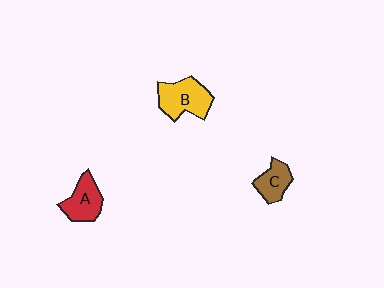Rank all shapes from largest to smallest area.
From largest to smallest: B (yellow), A (red), C (brown).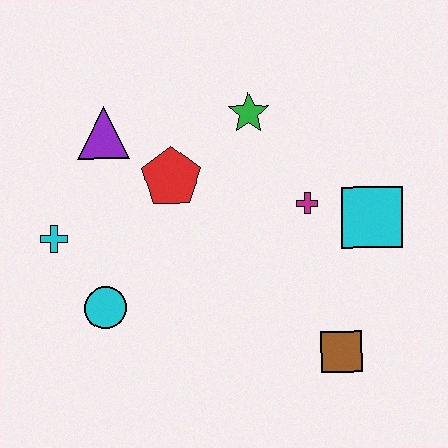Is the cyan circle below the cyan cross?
Yes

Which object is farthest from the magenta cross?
The cyan cross is farthest from the magenta cross.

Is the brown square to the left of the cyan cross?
No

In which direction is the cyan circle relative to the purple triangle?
The cyan circle is below the purple triangle.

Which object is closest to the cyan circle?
The cyan cross is closest to the cyan circle.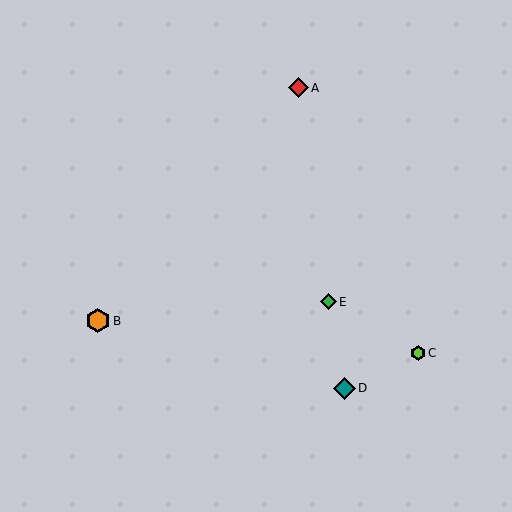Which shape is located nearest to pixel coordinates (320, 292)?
The green diamond (labeled E) at (328, 302) is nearest to that location.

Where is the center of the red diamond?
The center of the red diamond is at (299, 88).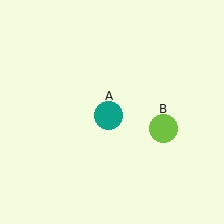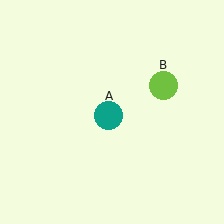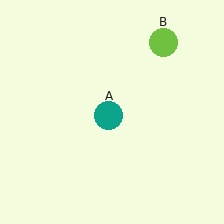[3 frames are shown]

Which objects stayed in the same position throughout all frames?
Teal circle (object A) remained stationary.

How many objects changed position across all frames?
1 object changed position: lime circle (object B).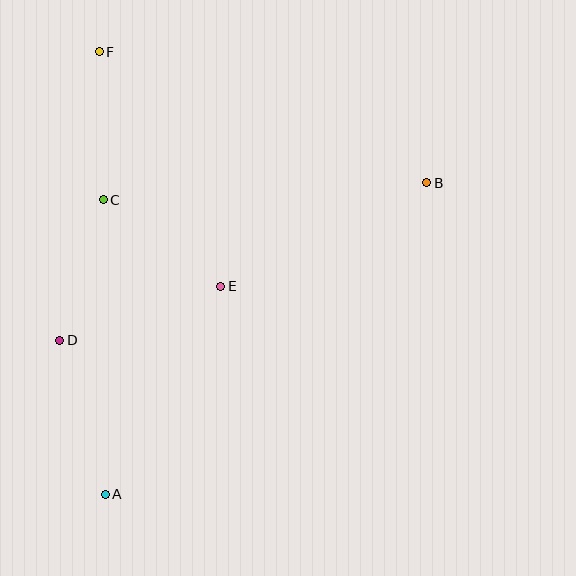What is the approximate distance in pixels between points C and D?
The distance between C and D is approximately 147 pixels.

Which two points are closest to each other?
Points C and E are closest to each other.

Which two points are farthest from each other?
Points A and B are farthest from each other.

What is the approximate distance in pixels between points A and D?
The distance between A and D is approximately 161 pixels.